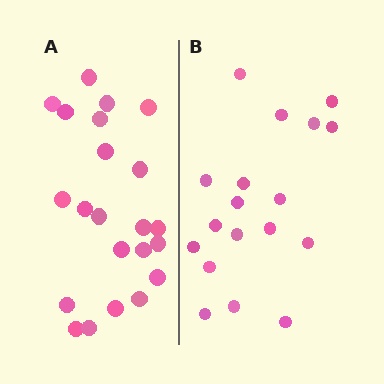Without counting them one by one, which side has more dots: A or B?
Region A (the left region) has more dots.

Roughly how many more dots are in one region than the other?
Region A has about 4 more dots than region B.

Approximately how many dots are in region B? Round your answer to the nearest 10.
About 20 dots. (The exact count is 18, which rounds to 20.)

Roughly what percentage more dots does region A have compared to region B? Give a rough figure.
About 20% more.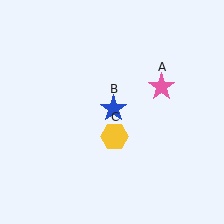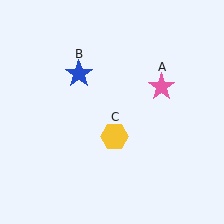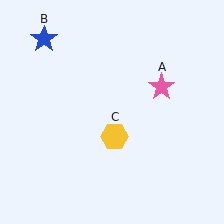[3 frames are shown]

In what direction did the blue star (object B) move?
The blue star (object B) moved up and to the left.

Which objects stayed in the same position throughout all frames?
Pink star (object A) and yellow hexagon (object C) remained stationary.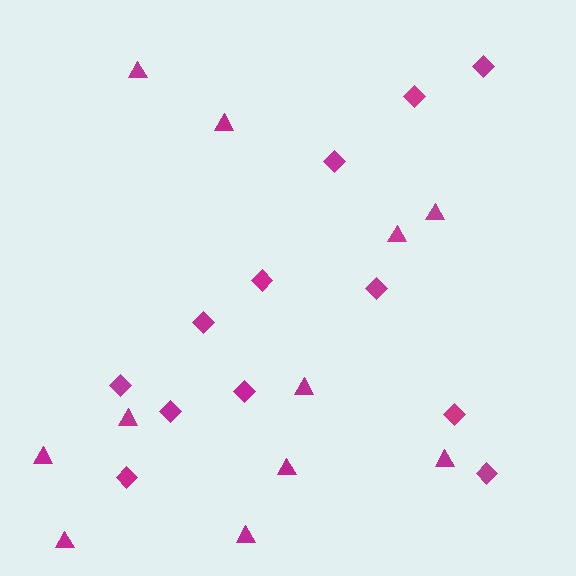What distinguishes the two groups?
There are 2 groups: one group of diamonds (12) and one group of triangles (11).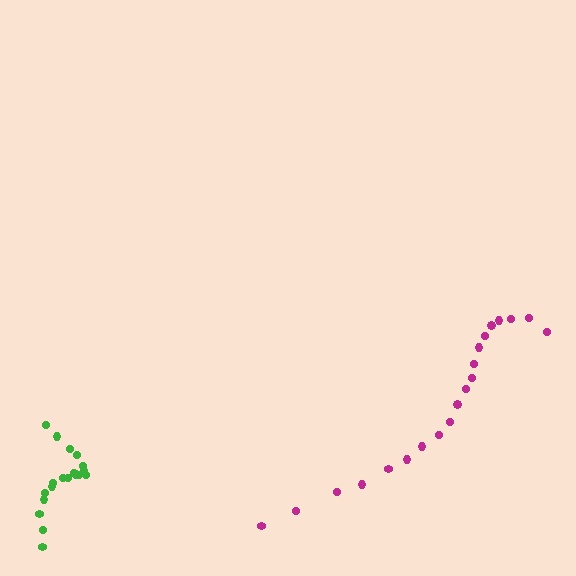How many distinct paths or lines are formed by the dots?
There are 2 distinct paths.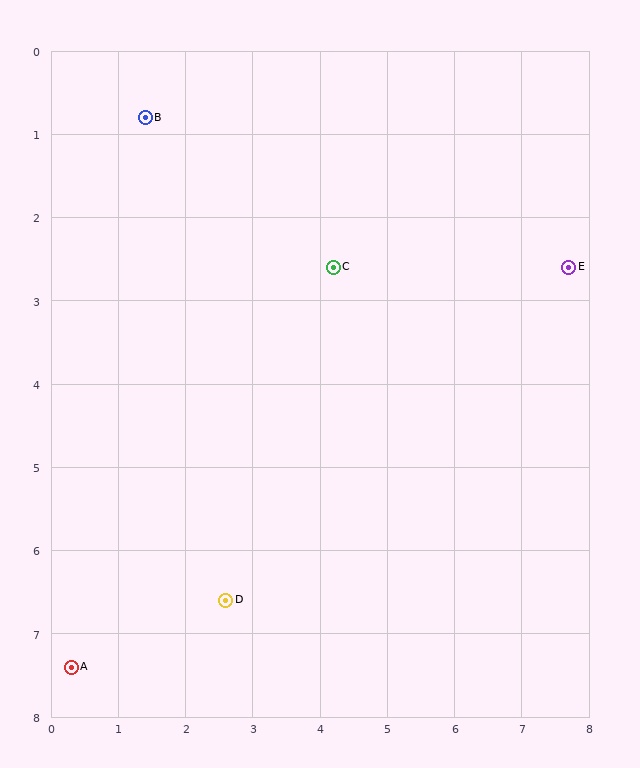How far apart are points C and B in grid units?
Points C and B are about 3.3 grid units apart.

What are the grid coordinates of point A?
Point A is at approximately (0.3, 7.4).